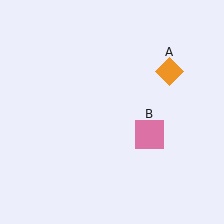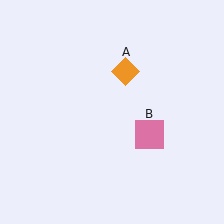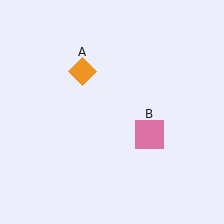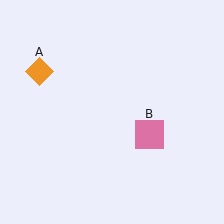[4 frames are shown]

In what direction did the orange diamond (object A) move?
The orange diamond (object A) moved left.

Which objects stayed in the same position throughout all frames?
Pink square (object B) remained stationary.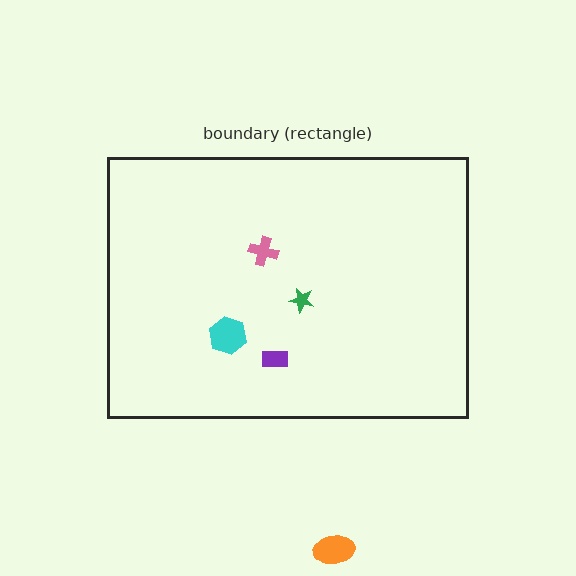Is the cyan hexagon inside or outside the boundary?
Inside.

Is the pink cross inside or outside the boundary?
Inside.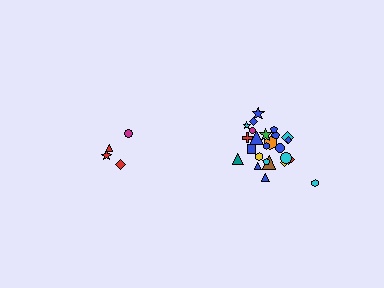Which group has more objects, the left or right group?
The right group.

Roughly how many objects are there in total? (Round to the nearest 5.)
Roughly 30 objects in total.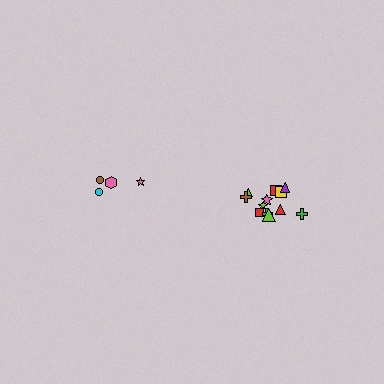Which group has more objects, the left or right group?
The right group.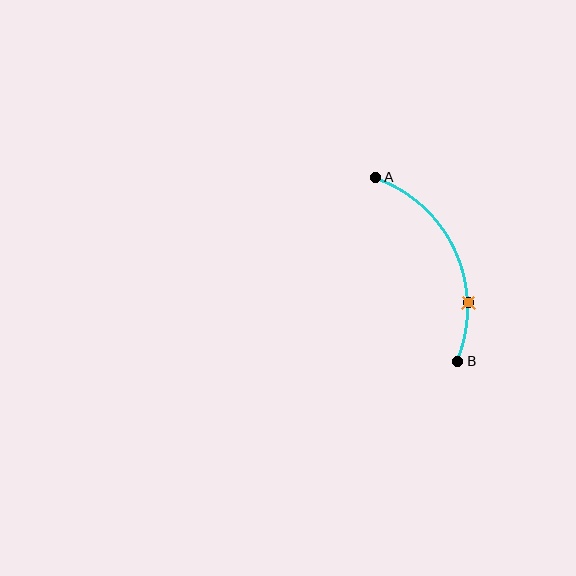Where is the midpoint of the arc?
The arc midpoint is the point on the curve farthest from the straight line joining A and B. It sits to the right of that line.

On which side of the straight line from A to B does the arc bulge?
The arc bulges to the right of the straight line connecting A and B.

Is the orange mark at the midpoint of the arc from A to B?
No. The orange mark lies on the arc but is closer to endpoint B. The arc midpoint would be at the point on the curve equidistant along the arc from both A and B.